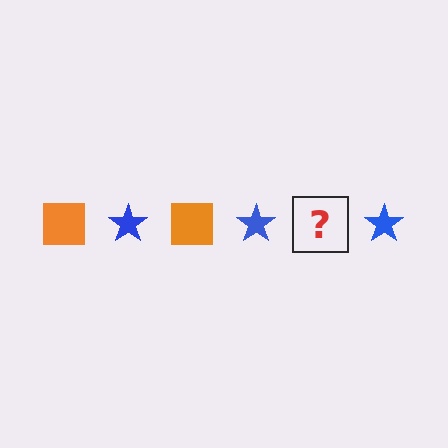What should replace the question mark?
The question mark should be replaced with an orange square.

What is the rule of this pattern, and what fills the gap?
The rule is that the pattern alternates between orange square and blue star. The gap should be filled with an orange square.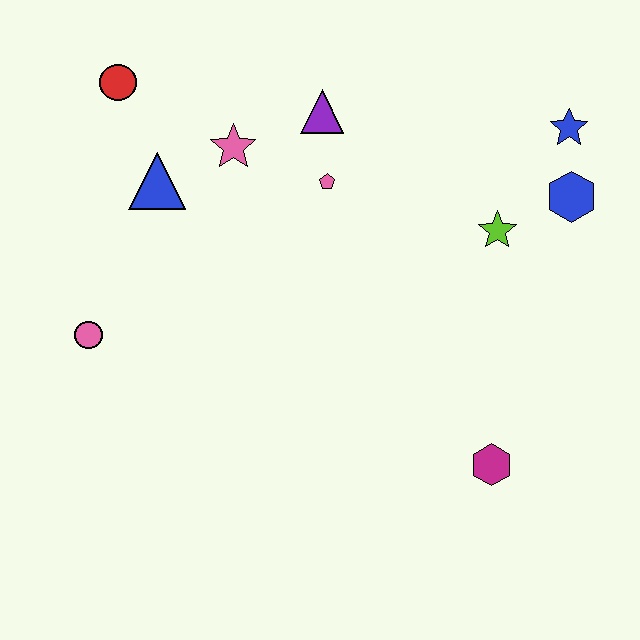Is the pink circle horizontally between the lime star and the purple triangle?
No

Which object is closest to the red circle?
The blue triangle is closest to the red circle.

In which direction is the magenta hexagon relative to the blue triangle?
The magenta hexagon is to the right of the blue triangle.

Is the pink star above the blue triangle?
Yes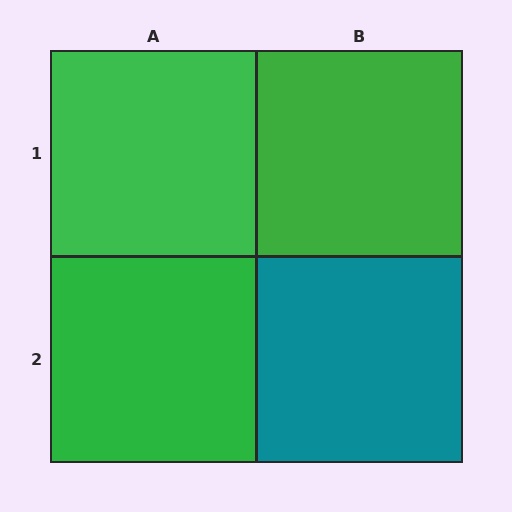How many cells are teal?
1 cell is teal.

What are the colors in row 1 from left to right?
Green, green.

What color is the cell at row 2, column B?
Teal.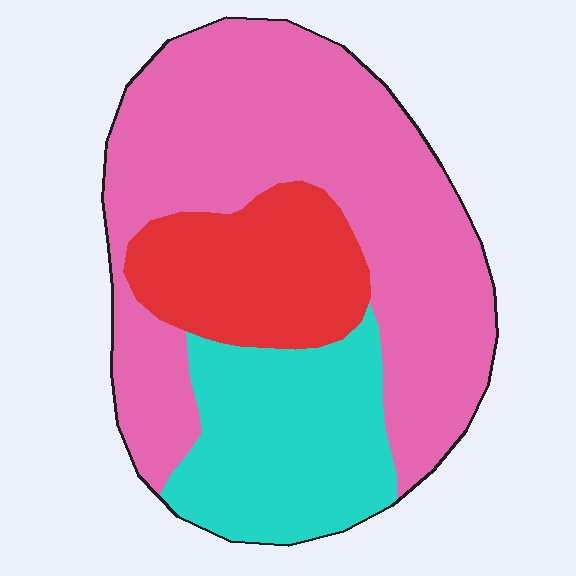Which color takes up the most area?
Pink, at roughly 55%.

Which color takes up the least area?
Red, at roughly 20%.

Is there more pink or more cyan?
Pink.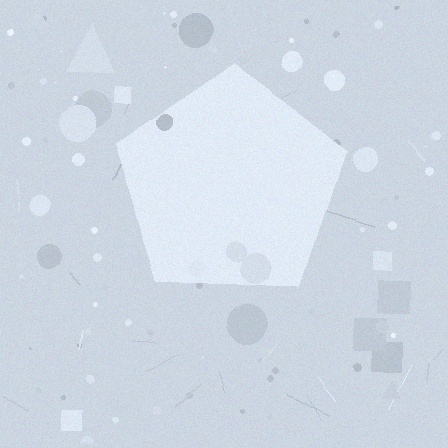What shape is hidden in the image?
A pentagon is hidden in the image.